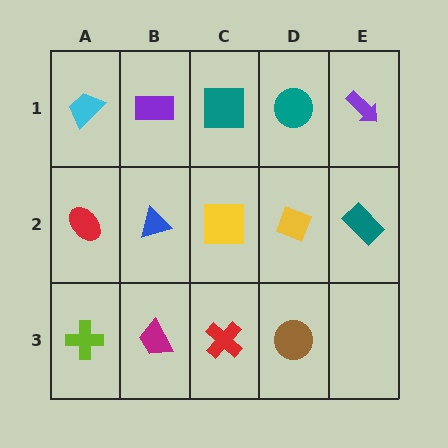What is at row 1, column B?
A purple rectangle.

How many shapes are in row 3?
4 shapes.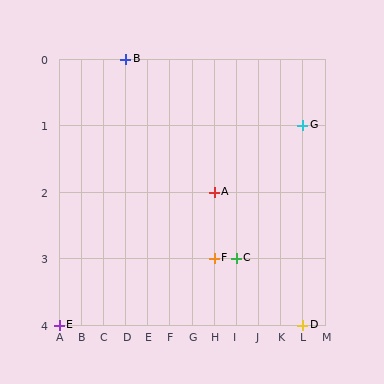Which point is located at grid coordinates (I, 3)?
Point C is at (I, 3).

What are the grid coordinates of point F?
Point F is at grid coordinates (H, 3).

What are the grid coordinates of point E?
Point E is at grid coordinates (A, 4).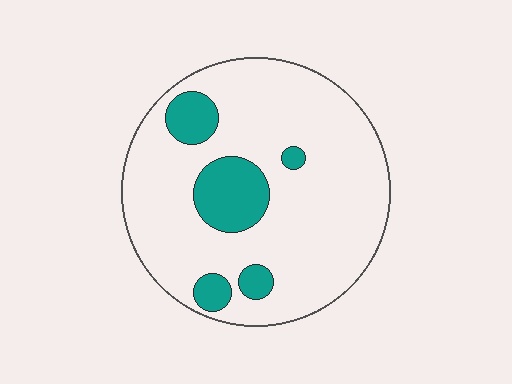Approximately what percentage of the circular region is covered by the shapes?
Approximately 15%.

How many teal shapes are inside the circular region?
5.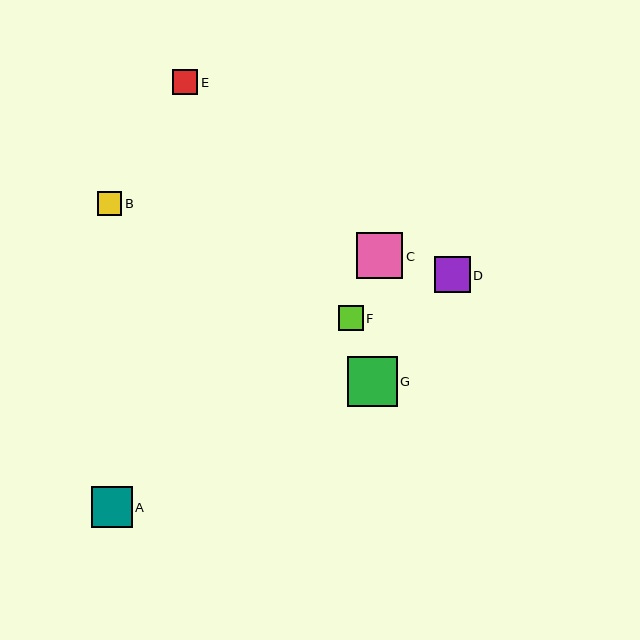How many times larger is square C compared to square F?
Square C is approximately 1.8 times the size of square F.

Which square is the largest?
Square G is the largest with a size of approximately 49 pixels.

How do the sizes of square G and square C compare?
Square G and square C are approximately the same size.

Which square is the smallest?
Square B is the smallest with a size of approximately 24 pixels.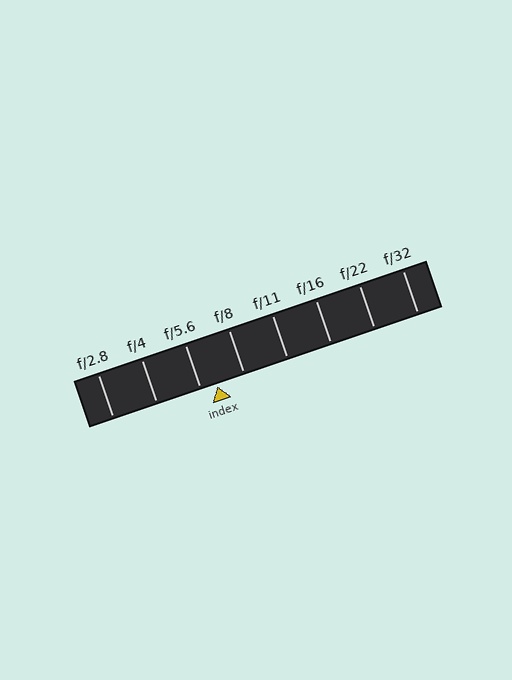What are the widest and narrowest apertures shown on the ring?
The widest aperture shown is f/2.8 and the narrowest is f/32.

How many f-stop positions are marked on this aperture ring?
There are 8 f-stop positions marked.